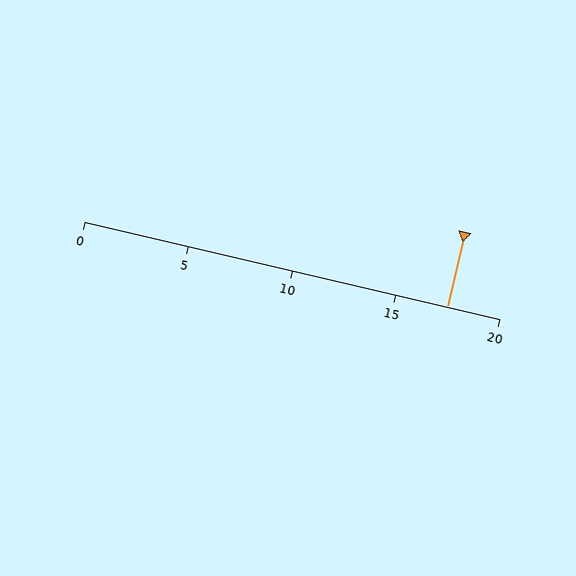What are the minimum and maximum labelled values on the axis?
The axis runs from 0 to 20.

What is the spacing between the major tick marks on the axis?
The major ticks are spaced 5 apart.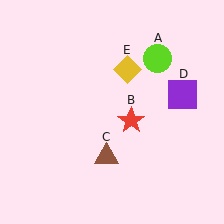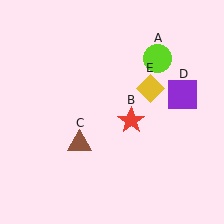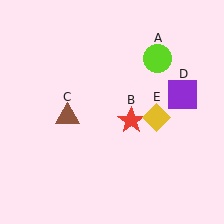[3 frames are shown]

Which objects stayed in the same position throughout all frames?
Lime circle (object A) and red star (object B) and purple square (object D) remained stationary.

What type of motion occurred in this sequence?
The brown triangle (object C), yellow diamond (object E) rotated clockwise around the center of the scene.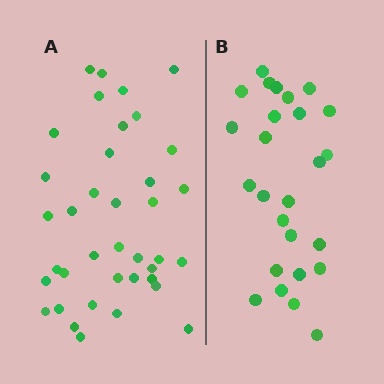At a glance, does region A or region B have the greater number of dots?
Region A (the left region) has more dots.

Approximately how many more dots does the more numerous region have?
Region A has roughly 12 or so more dots than region B.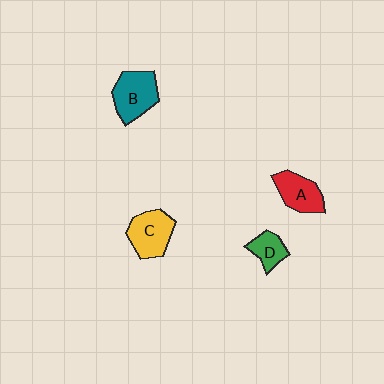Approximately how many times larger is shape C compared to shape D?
Approximately 1.7 times.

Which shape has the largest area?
Shape B (teal).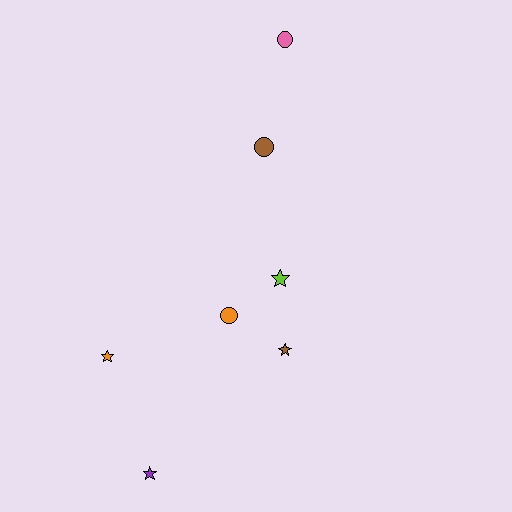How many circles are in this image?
There are 3 circles.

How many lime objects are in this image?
There is 1 lime object.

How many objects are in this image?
There are 7 objects.